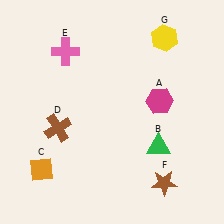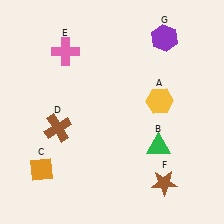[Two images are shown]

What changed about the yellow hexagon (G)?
In Image 1, G is yellow. In Image 2, it changed to purple.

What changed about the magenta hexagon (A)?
In Image 1, A is magenta. In Image 2, it changed to yellow.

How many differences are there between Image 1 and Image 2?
There are 2 differences between the two images.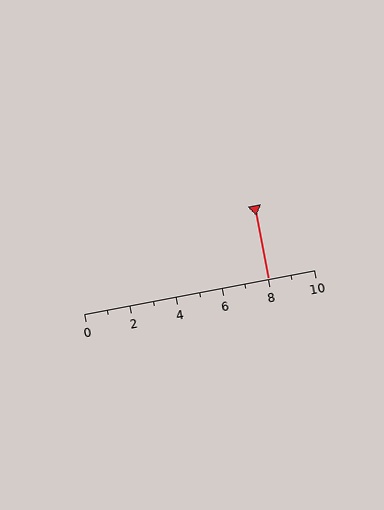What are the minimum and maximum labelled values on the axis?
The axis runs from 0 to 10.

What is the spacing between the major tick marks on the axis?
The major ticks are spaced 2 apart.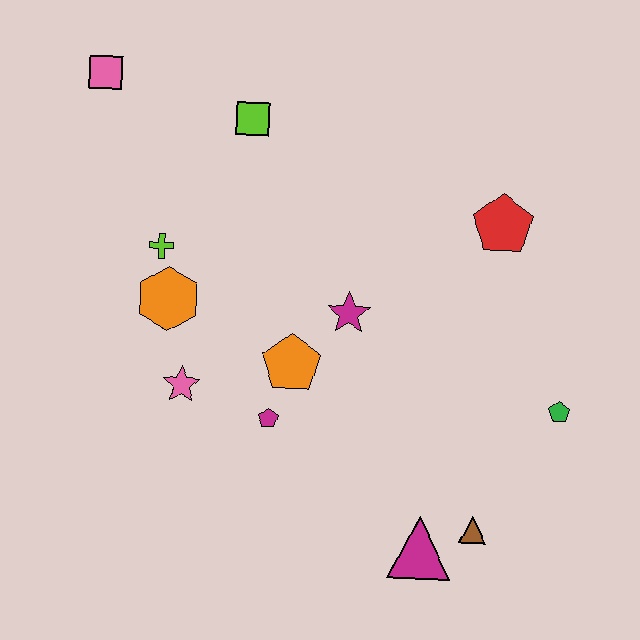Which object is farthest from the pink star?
The green pentagon is farthest from the pink star.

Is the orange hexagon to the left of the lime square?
Yes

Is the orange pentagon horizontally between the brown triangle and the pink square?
Yes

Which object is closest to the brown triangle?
The magenta triangle is closest to the brown triangle.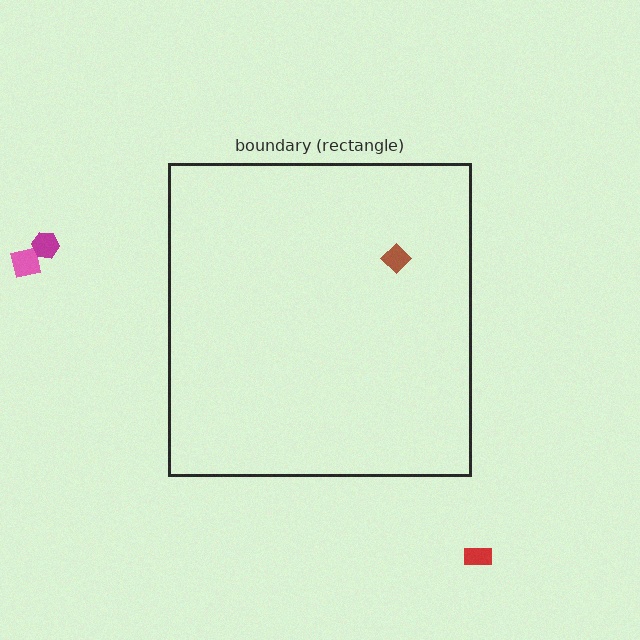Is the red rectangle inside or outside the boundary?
Outside.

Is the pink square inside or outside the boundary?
Outside.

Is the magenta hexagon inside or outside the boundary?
Outside.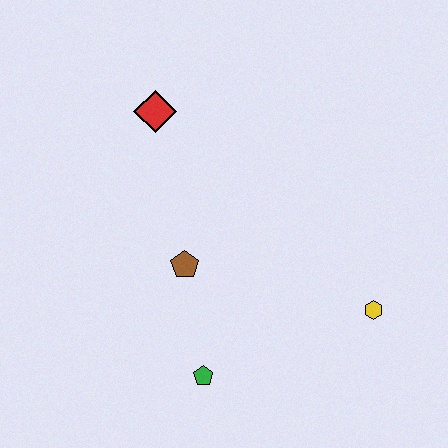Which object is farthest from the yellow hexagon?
The red diamond is farthest from the yellow hexagon.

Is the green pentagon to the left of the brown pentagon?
No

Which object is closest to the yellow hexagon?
The green pentagon is closest to the yellow hexagon.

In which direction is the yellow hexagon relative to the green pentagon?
The yellow hexagon is to the right of the green pentagon.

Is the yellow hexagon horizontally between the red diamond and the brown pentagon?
No